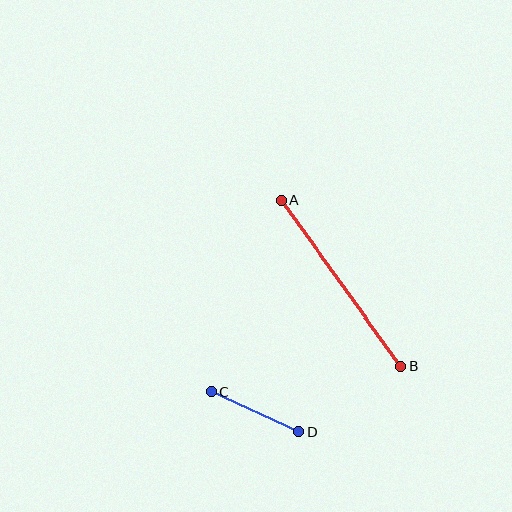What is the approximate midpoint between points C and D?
The midpoint is at approximately (255, 412) pixels.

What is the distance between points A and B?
The distance is approximately 204 pixels.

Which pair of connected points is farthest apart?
Points A and B are farthest apart.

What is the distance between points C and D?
The distance is approximately 96 pixels.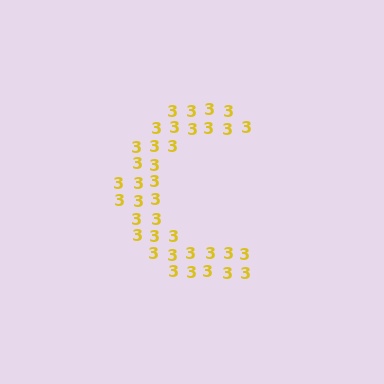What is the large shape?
The large shape is the letter C.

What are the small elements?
The small elements are digit 3's.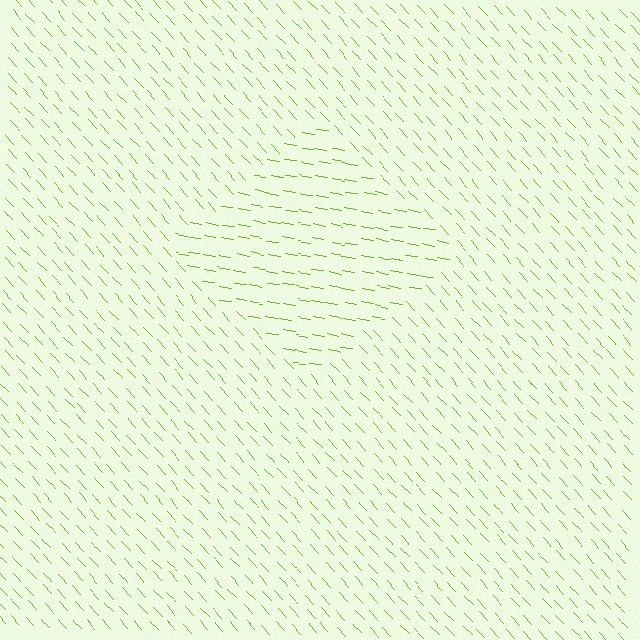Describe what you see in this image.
The image is filled with small lime line segments. A diamond region in the image has lines oriented differently from the surrounding lines, creating a visible texture boundary.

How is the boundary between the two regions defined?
The boundary is defined purely by a change in line orientation (approximately 37 degrees difference). All lines are the same color and thickness.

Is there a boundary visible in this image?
Yes, there is a texture boundary formed by a change in line orientation.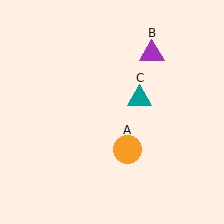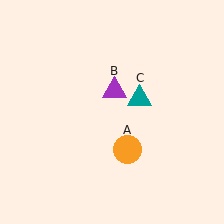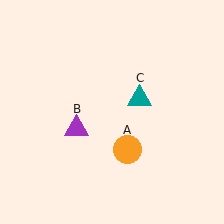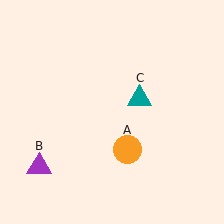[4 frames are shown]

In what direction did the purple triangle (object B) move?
The purple triangle (object B) moved down and to the left.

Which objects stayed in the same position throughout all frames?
Orange circle (object A) and teal triangle (object C) remained stationary.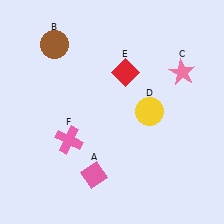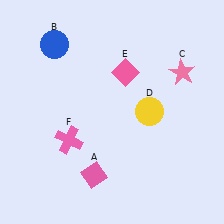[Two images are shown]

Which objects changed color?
B changed from brown to blue. E changed from red to pink.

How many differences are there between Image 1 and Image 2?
There are 2 differences between the two images.